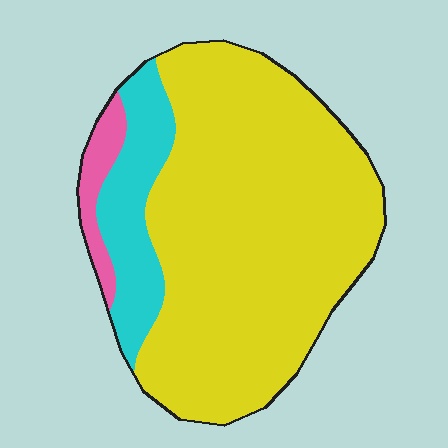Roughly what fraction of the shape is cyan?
Cyan takes up about one sixth (1/6) of the shape.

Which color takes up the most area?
Yellow, at roughly 80%.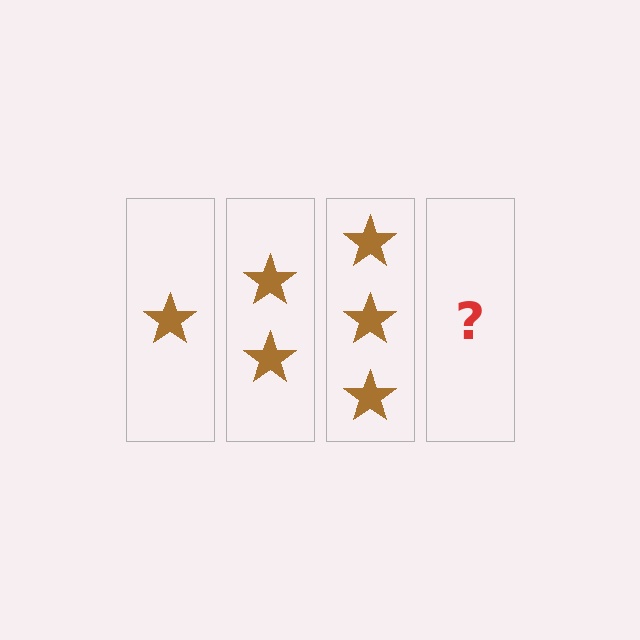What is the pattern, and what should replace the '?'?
The pattern is that each step adds one more star. The '?' should be 4 stars.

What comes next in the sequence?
The next element should be 4 stars.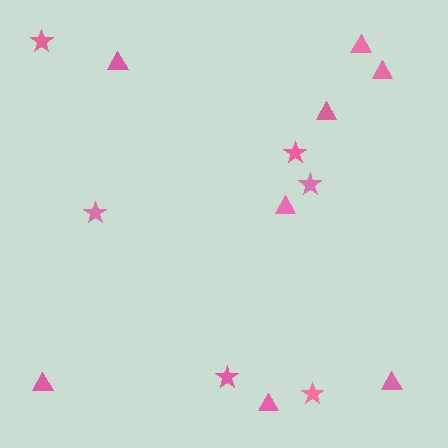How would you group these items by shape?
There are 2 groups: one group of stars (6) and one group of triangles (8).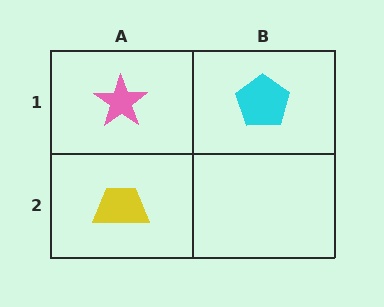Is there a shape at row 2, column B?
No, that cell is empty.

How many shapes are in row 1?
2 shapes.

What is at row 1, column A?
A pink star.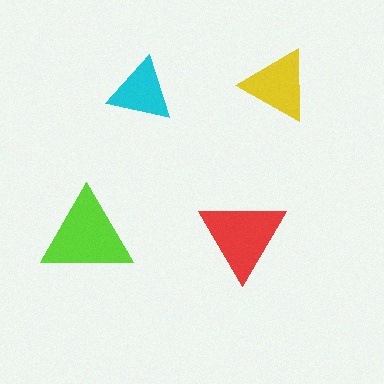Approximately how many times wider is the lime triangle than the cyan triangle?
About 1.5 times wider.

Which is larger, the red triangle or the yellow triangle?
The red one.